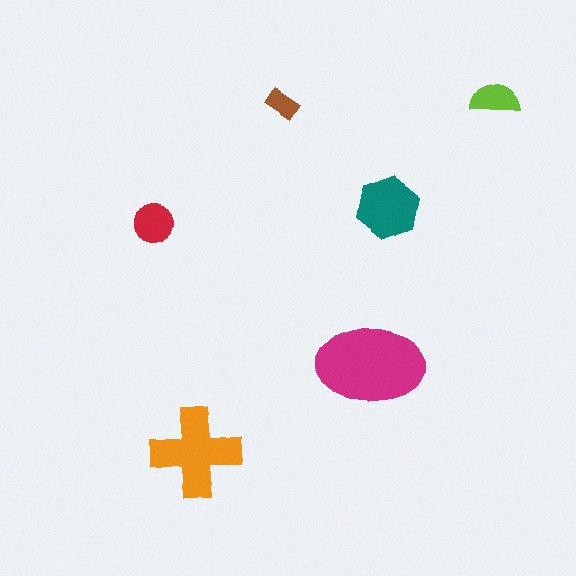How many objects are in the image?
There are 6 objects in the image.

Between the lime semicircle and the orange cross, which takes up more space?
The orange cross.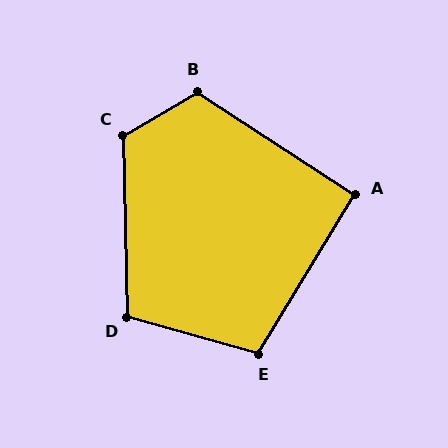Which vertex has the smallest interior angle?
A, at approximately 92 degrees.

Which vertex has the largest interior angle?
C, at approximately 119 degrees.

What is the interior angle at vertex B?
Approximately 117 degrees (obtuse).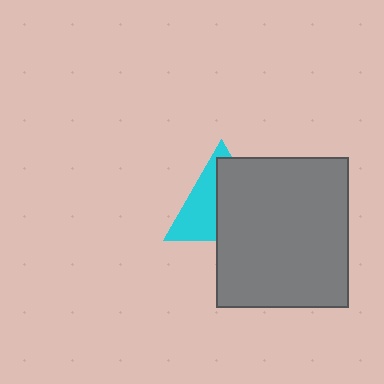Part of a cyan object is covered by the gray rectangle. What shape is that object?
It is a triangle.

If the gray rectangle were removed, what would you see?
You would see the complete cyan triangle.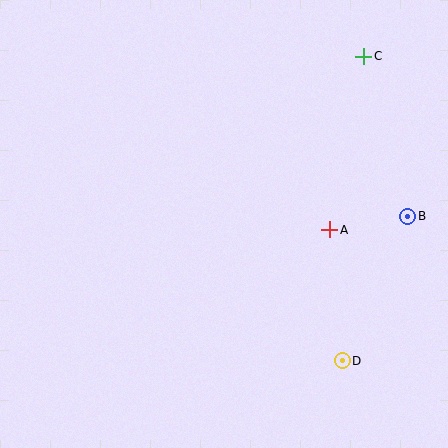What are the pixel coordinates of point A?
Point A is at (330, 230).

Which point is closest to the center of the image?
Point A at (330, 230) is closest to the center.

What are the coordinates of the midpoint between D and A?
The midpoint between D and A is at (336, 295).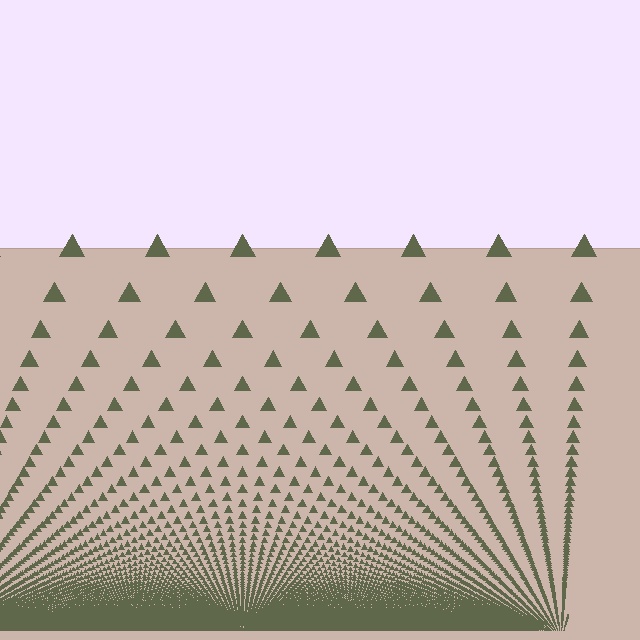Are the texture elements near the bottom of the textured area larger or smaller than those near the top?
Smaller. The gradient is inverted — elements near the bottom are smaller and denser.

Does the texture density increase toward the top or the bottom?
Density increases toward the bottom.